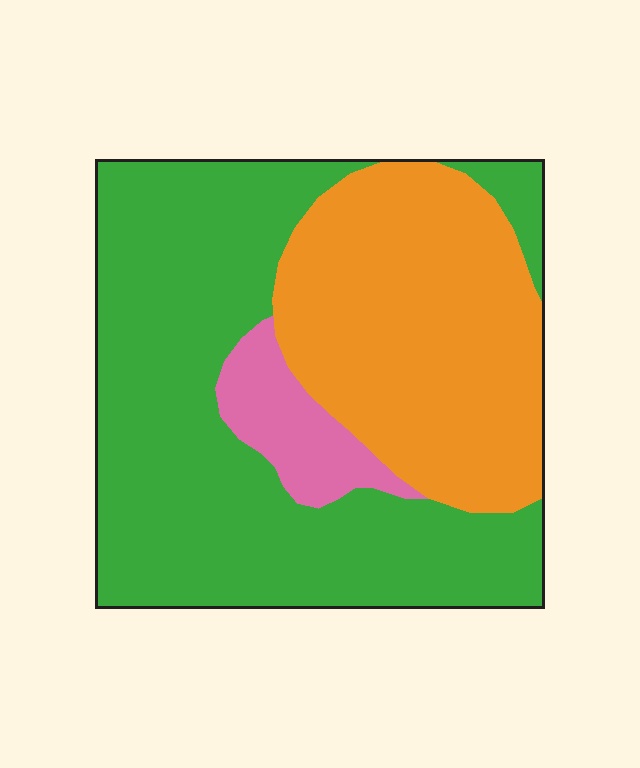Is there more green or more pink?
Green.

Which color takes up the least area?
Pink, at roughly 10%.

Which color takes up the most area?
Green, at roughly 55%.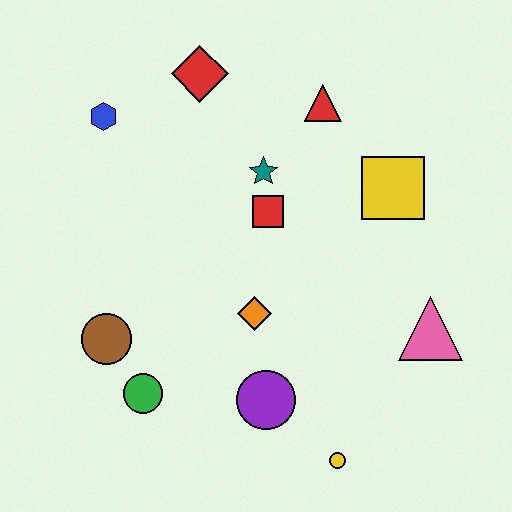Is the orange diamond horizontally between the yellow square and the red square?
No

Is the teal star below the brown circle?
No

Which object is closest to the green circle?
The brown circle is closest to the green circle.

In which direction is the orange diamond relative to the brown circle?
The orange diamond is to the right of the brown circle.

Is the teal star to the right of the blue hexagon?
Yes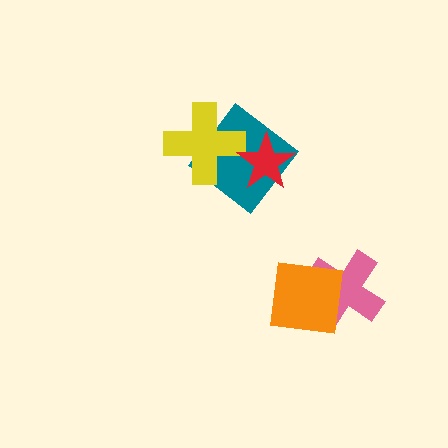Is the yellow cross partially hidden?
Yes, it is partially covered by another shape.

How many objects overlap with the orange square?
1 object overlaps with the orange square.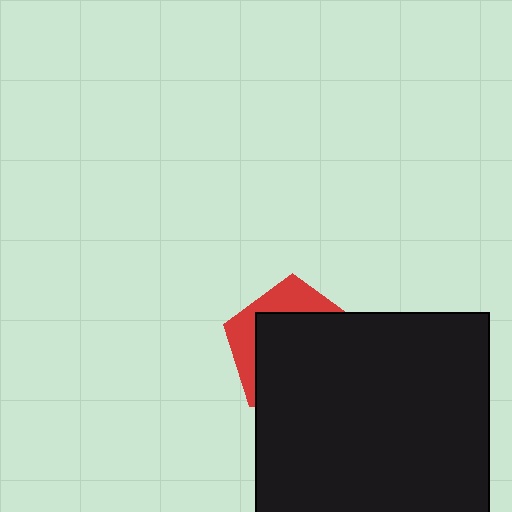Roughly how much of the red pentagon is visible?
A small part of it is visible (roughly 30%).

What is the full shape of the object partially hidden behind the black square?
The partially hidden object is a red pentagon.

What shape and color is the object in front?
The object in front is a black square.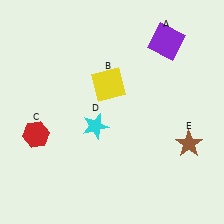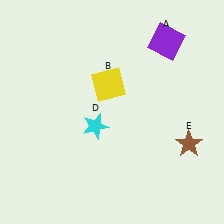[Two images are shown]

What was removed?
The red hexagon (C) was removed in Image 2.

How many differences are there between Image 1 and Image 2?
There is 1 difference between the two images.